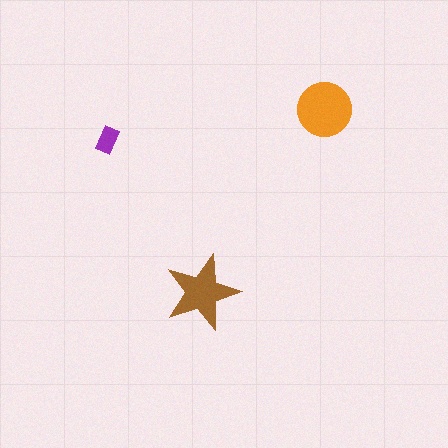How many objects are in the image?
There are 3 objects in the image.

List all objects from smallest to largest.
The purple rectangle, the brown star, the orange circle.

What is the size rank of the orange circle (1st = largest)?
1st.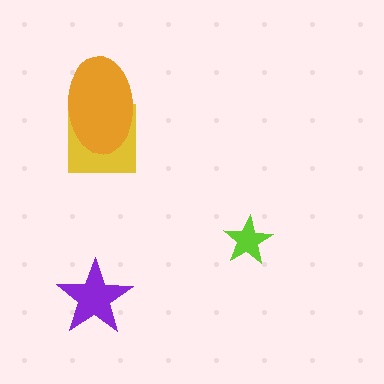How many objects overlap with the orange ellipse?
1 object overlaps with the orange ellipse.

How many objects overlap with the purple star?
0 objects overlap with the purple star.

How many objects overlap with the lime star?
0 objects overlap with the lime star.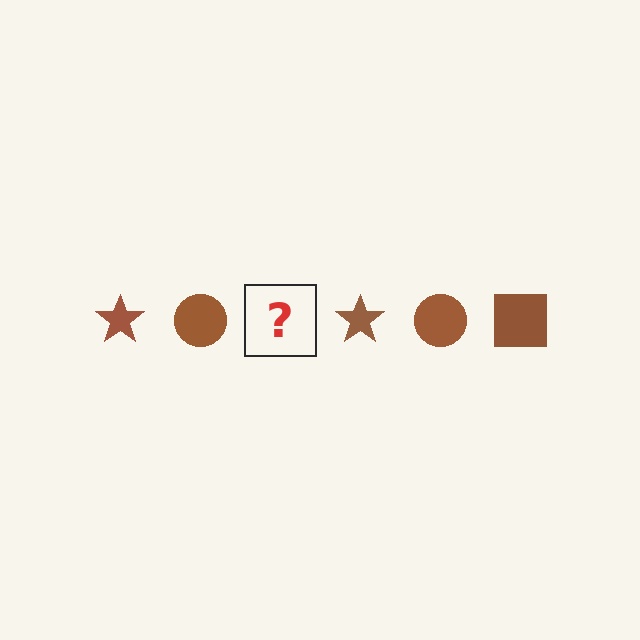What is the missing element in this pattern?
The missing element is a brown square.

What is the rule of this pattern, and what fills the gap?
The rule is that the pattern cycles through star, circle, square shapes in brown. The gap should be filled with a brown square.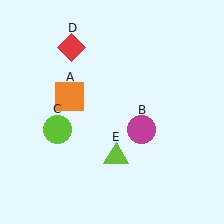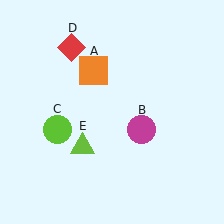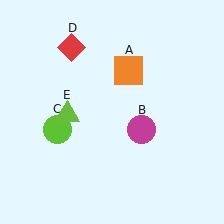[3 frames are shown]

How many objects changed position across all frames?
2 objects changed position: orange square (object A), lime triangle (object E).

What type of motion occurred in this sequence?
The orange square (object A), lime triangle (object E) rotated clockwise around the center of the scene.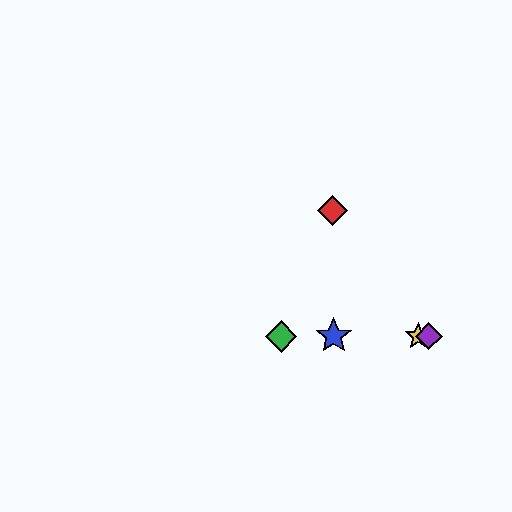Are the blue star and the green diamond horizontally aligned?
Yes, both are at y≈336.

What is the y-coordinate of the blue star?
The blue star is at y≈336.